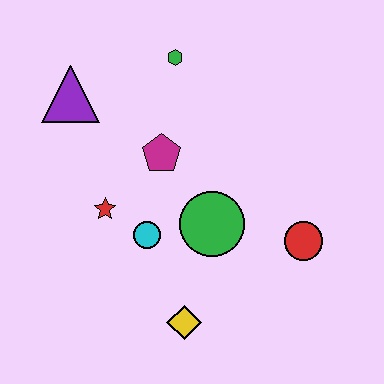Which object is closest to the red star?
The cyan circle is closest to the red star.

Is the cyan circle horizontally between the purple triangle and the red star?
No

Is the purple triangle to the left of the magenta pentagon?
Yes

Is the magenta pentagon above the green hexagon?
No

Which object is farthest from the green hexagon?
The yellow diamond is farthest from the green hexagon.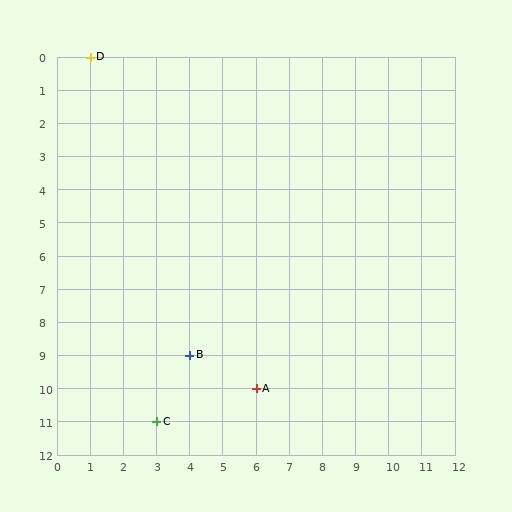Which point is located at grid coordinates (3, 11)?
Point C is at (3, 11).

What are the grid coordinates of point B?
Point B is at grid coordinates (4, 9).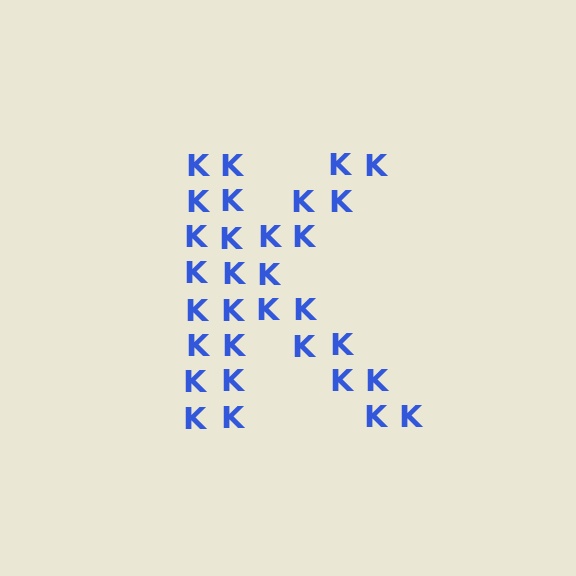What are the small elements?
The small elements are letter K's.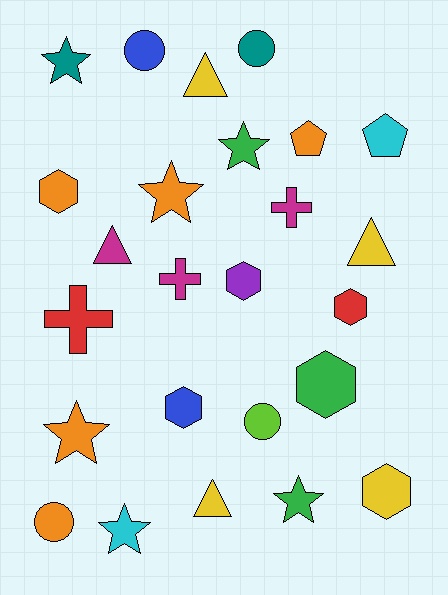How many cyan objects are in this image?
There are 2 cyan objects.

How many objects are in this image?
There are 25 objects.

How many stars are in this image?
There are 6 stars.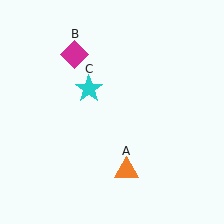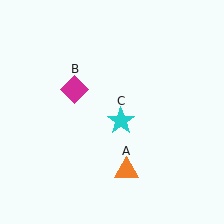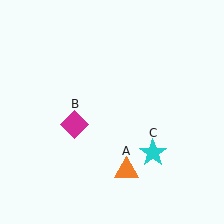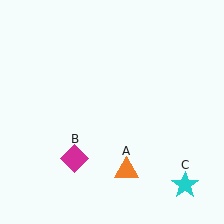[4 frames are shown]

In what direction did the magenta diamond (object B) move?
The magenta diamond (object B) moved down.